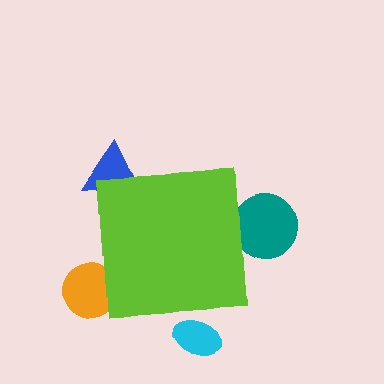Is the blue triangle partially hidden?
Yes, the blue triangle is partially hidden behind the lime square.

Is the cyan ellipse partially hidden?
Yes, the cyan ellipse is partially hidden behind the lime square.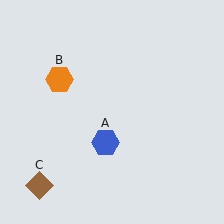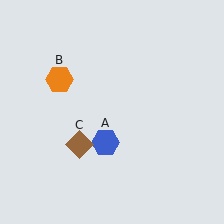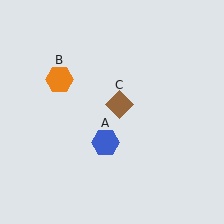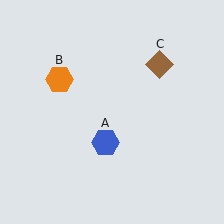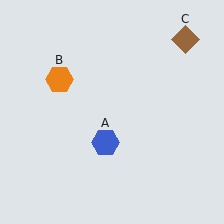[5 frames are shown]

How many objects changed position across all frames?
1 object changed position: brown diamond (object C).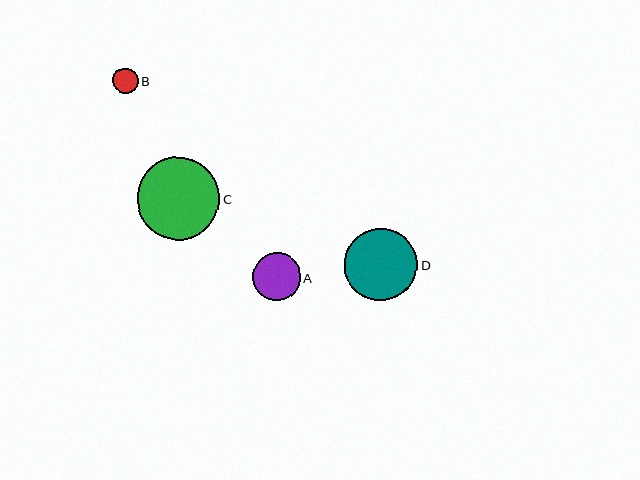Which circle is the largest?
Circle C is the largest with a size of approximately 83 pixels.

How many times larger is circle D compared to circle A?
Circle D is approximately 1.5 times the size of circle A.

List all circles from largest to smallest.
From largest to smallest: C, D, A, B.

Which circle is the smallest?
Circle B is the smallest with a size of approximately 25 pixels.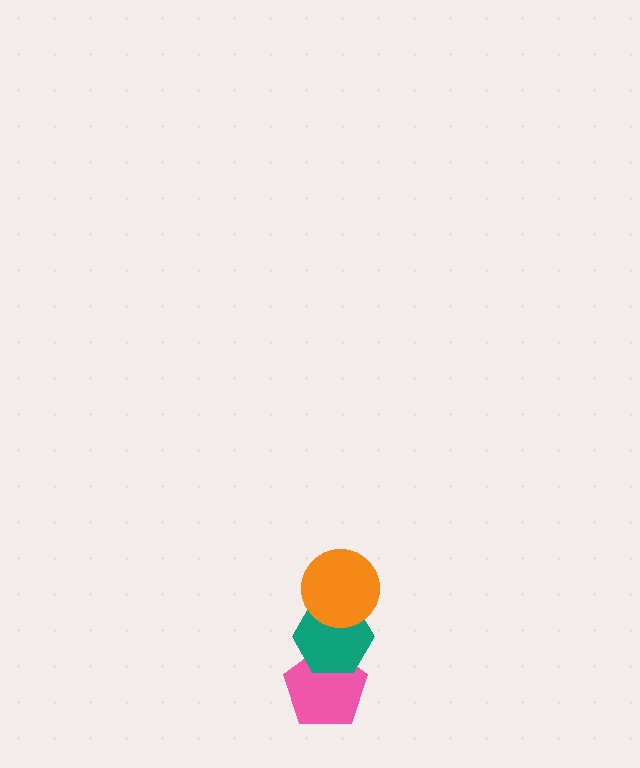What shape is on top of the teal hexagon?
The orange circle is on top of the teal hexagon.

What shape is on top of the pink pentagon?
The teal hexagon is on top of the pink pentagon.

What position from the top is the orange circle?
The orange circle is 1st from the top.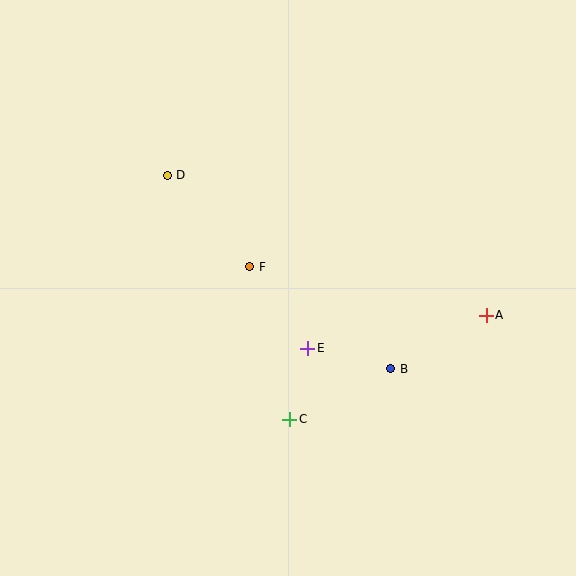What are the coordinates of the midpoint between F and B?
The midpoint between F and B is at (320, 318).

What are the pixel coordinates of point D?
Point D is at (167, 175).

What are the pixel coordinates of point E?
Point E is at (308, 348).